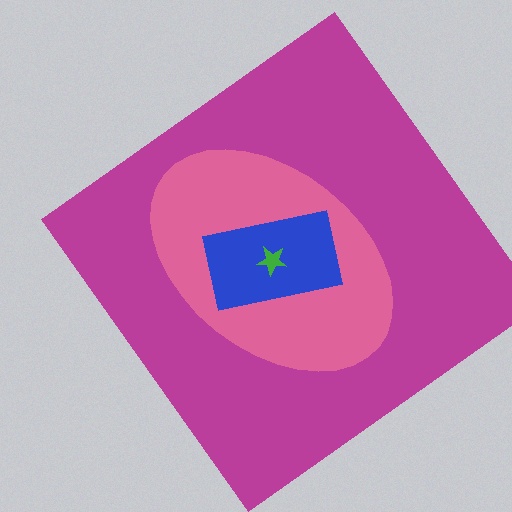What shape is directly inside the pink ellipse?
The blue rectangle.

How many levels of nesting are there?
4.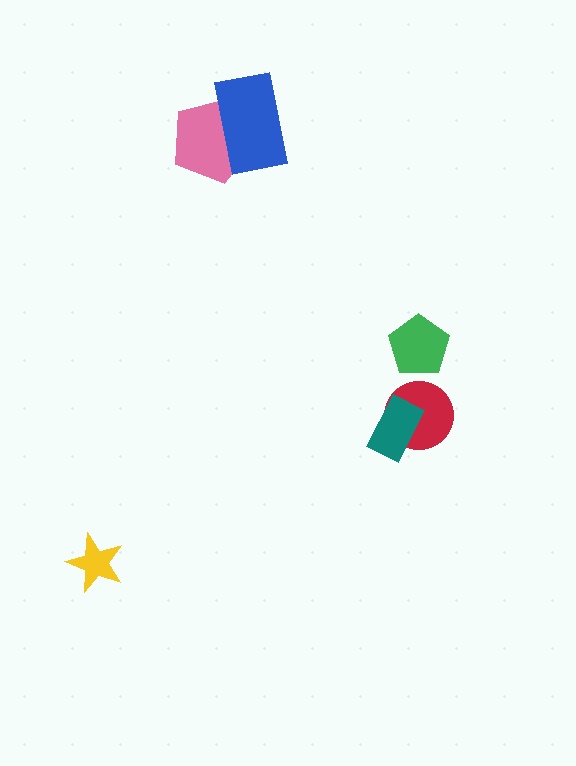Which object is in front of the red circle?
The teal rectangle is in front of the red circle.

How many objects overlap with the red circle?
1 object overlaps with the red circle.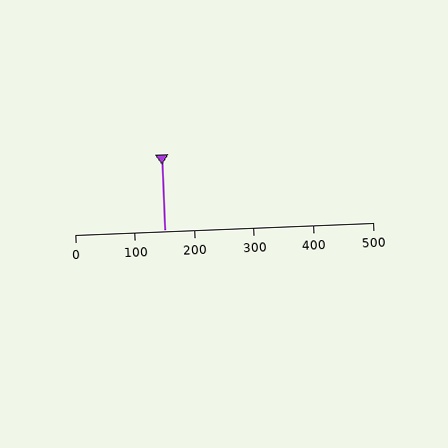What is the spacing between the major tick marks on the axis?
The major ticks are spaced 100 apart.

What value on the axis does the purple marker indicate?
The marker indicates approximately 150.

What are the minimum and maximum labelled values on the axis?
The axis runs from 0 to 500.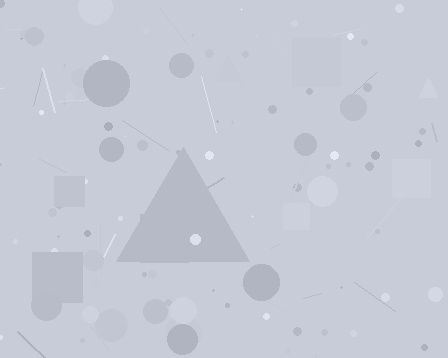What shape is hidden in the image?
A triangle is hidden in the image.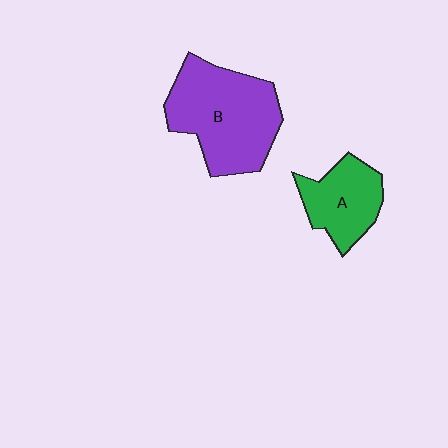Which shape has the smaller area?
Shape A (green).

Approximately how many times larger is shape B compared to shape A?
Approximately 1.8 times.